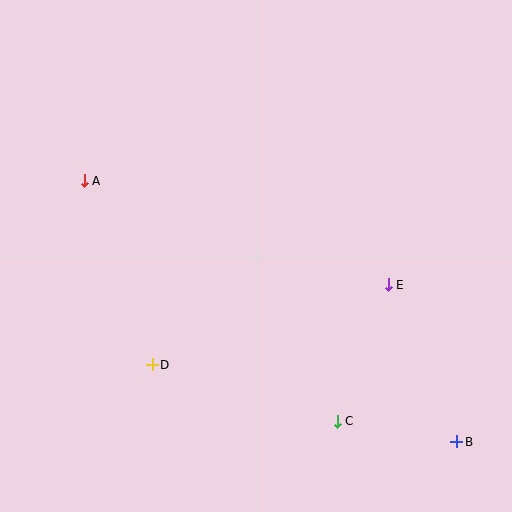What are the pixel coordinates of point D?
Point D is at (152, 365).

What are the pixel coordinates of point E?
Point E is at (388, 285).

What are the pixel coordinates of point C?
Point C is at (337, 421).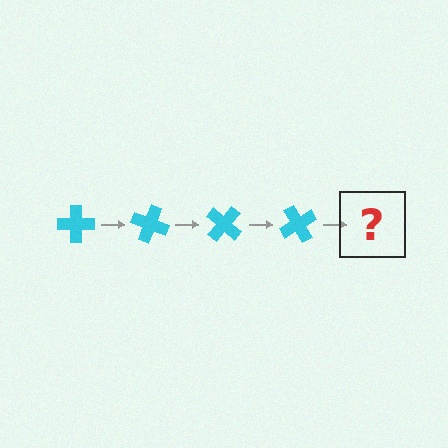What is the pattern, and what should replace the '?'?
The pattern is that the cross rotates 20 degrees each step. The '?' should be a cyan cross rotated 80 degrees.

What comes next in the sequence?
The next element should be a cyan cross rotated 80 degrees.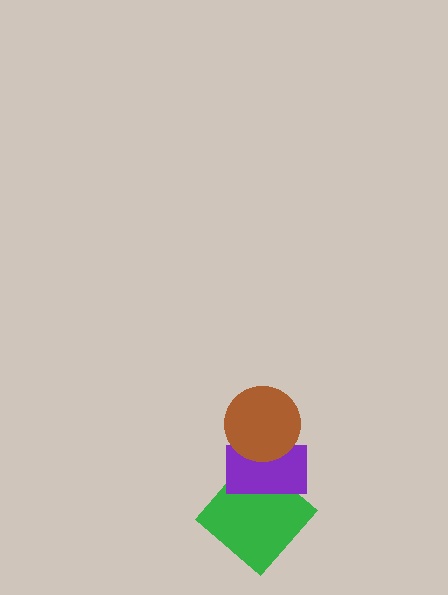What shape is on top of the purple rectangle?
The brown circle is on top of the purple rectangle.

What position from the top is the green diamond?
The green diamond is 3rd from the top.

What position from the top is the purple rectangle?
The purple rectangle is 2nd from the top.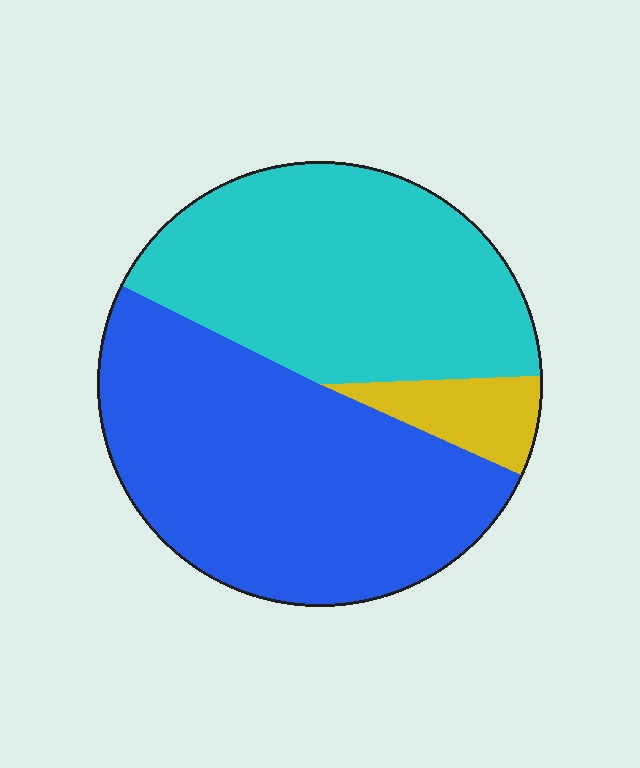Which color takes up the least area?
Yellow, at roughly 5%.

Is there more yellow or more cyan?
Cyan.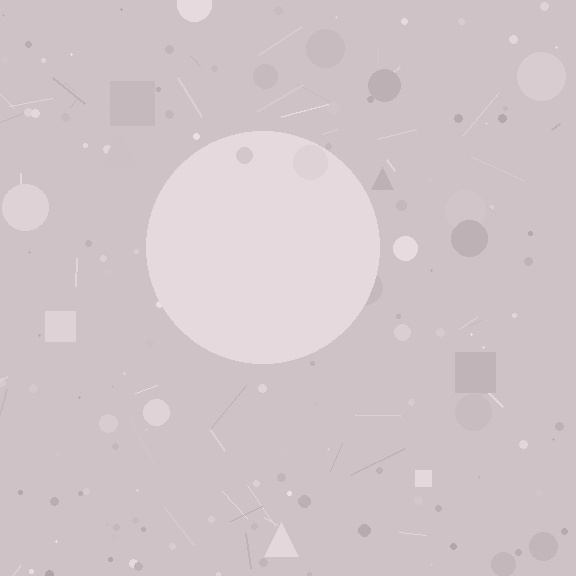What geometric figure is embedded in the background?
A circle is embedded in the background.